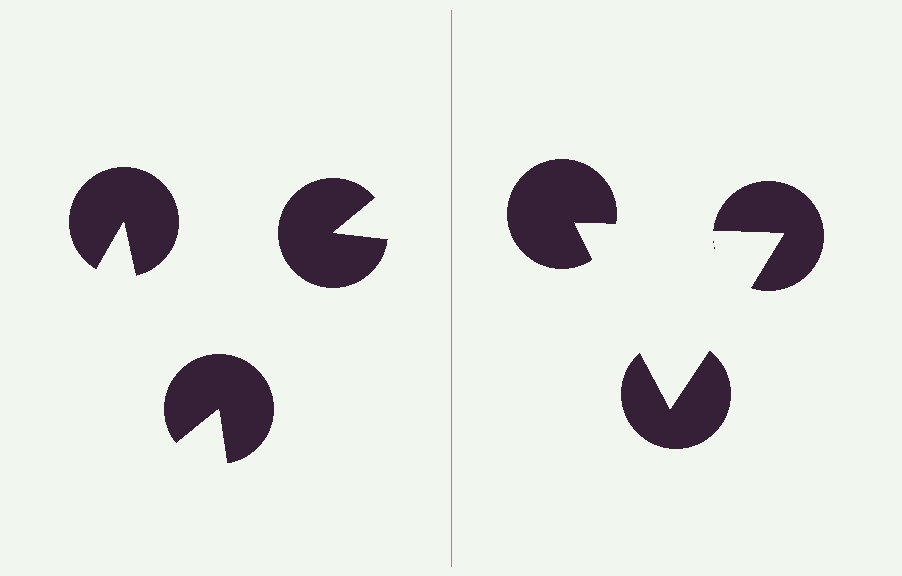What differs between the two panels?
The pac-man discs are positioned identically on both sides; only the wedge orientations differ. On the right they align to a triangle; on the left they are misaligned.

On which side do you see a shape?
An illusory triangle appears on the right side. On the left side the wedge cuts are rotated, so no coherent shape forms.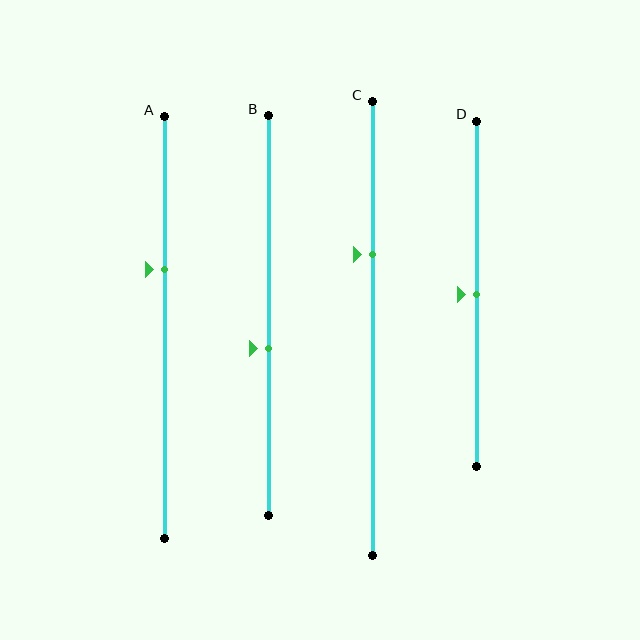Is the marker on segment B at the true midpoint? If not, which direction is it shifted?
No, the marker on segment B is shifted downward by about 8% of the segment length.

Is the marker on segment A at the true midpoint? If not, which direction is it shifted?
No, the marker on segment A is shifted upward by about 14% of the segment length.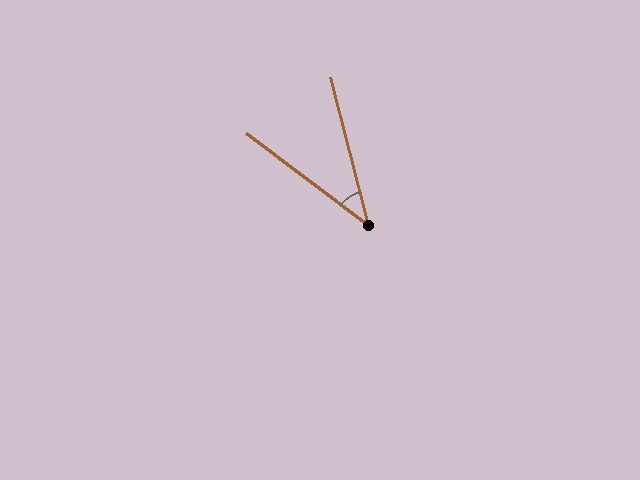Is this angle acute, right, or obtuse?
It is acute.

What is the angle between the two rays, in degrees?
Approximately 38 degrees.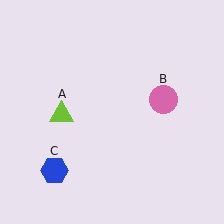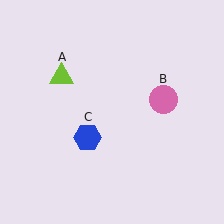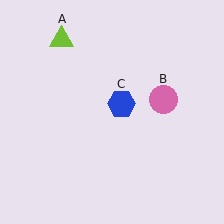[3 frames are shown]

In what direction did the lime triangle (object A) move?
The lime triangle (object A) moved up.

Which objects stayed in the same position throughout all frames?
Pink circle (object B) remained stationary.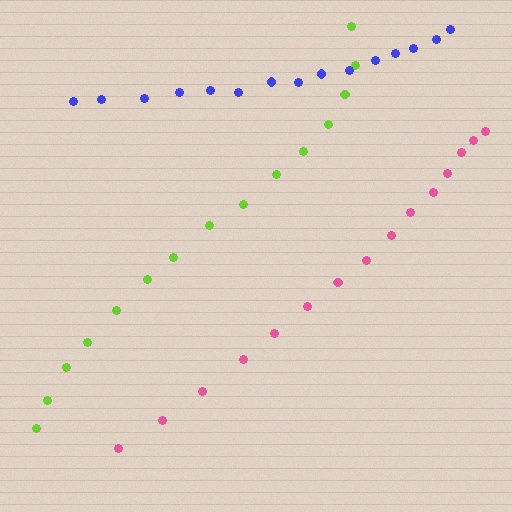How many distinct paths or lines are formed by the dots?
There are 3 distinct paths.